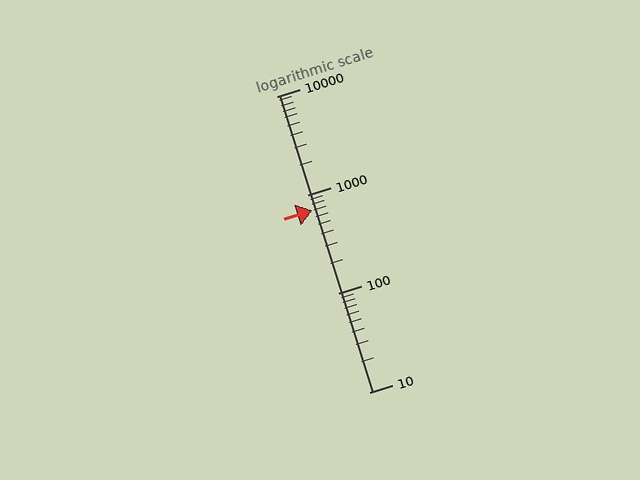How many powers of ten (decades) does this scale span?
The scale spans 3 decades, from 10 to 10000.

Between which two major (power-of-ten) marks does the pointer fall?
The pointer is between 100 and 1000.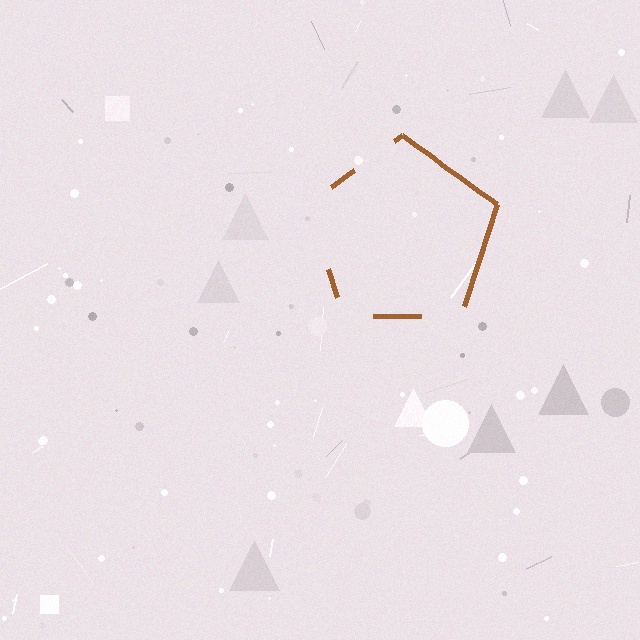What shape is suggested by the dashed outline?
The dashed outline suggests a pentagon.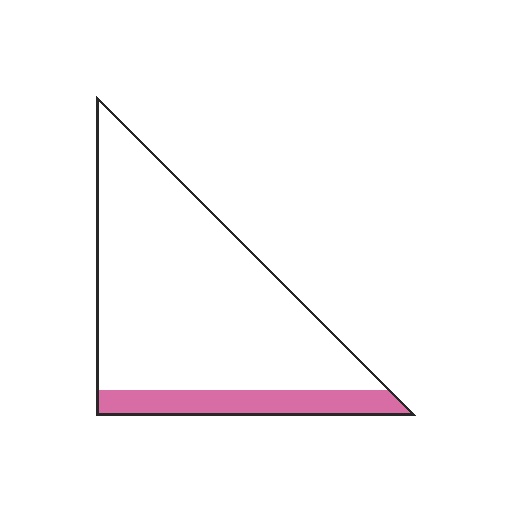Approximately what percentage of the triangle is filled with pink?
Approximately 15%.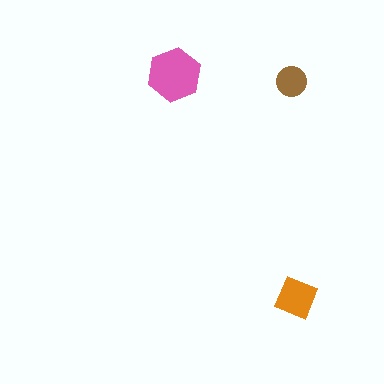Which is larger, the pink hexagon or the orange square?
The pink hexagon.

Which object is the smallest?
The brown circle.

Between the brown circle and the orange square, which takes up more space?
The orange square.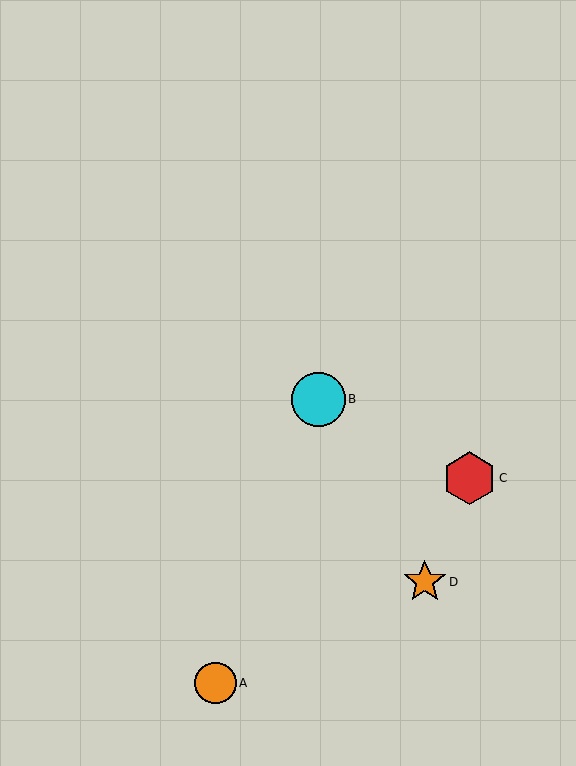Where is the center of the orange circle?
The center of the orange circle is at (215, 683).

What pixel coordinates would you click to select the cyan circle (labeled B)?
Click at (319, 399) to select the cyan circle B.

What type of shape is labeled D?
Shape D is an orange star.